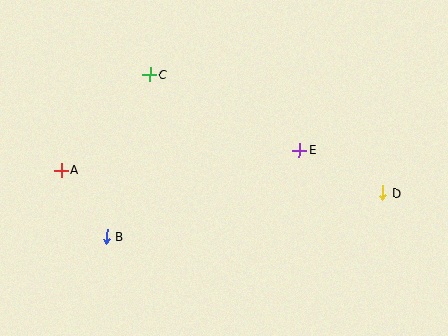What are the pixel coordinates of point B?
Point B is at (107, 236).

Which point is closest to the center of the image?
Point E at (299, 150) is closest to the center.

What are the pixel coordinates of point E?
Point E is at (299, 150).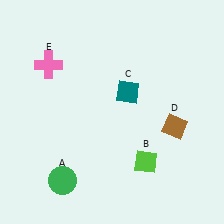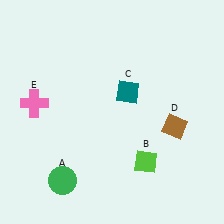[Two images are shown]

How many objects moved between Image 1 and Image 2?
1 object moved between the two images.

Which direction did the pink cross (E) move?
The pink cross (E) moved down.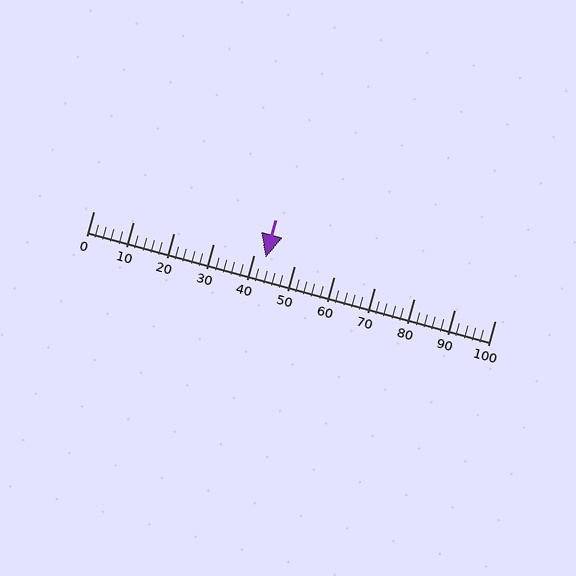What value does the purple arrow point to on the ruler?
The purple arrow points to approximately 43.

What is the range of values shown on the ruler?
The ruler shows values from 0 to 100.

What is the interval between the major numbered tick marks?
The major tick marks are spaced 10 units apart.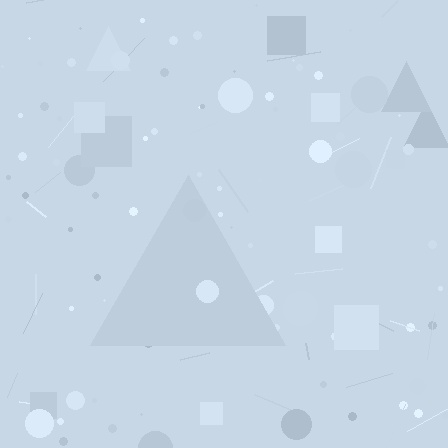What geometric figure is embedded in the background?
A triangle is embedded in the background.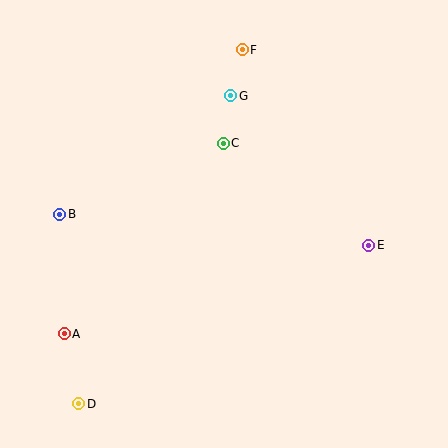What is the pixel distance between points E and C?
The distance between E and C is 178 pixels.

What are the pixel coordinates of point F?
Point F is at (242, 50).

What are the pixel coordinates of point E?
Point E is at (369, 245).